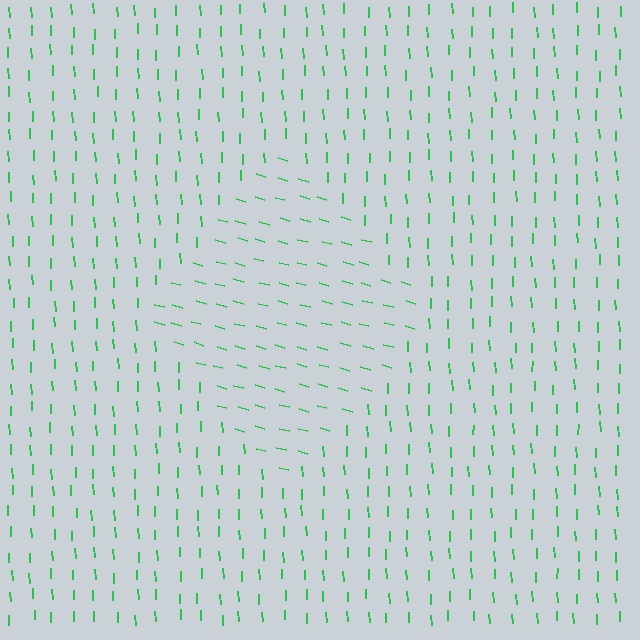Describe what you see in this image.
The image is filled with small green line segments. A diamond region in the image has lines oriented differently from the surrounding lines, creating a visible texture boundary.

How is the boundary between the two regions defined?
The boundary is defined purely by a change in line orientation (approximately 72 degrees difference). All lines are the same color and thickness.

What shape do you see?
I see a diamond.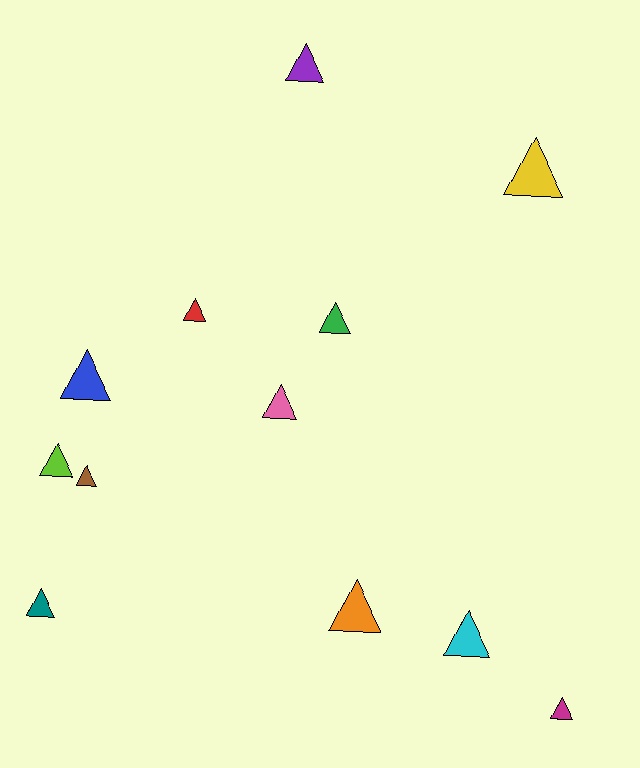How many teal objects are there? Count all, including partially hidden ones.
There is 1 teal object.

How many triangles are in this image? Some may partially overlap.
There are 12 triangles.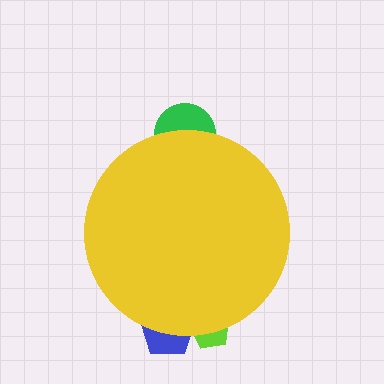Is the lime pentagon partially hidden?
Yes, the lime pentagon is partially hidden behind the yellow circle.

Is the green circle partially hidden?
Yes, the green circle is partially hidden behind the yellow circle.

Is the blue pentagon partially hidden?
Yes, the blue pentagon is partially hidden behind the yellow circle.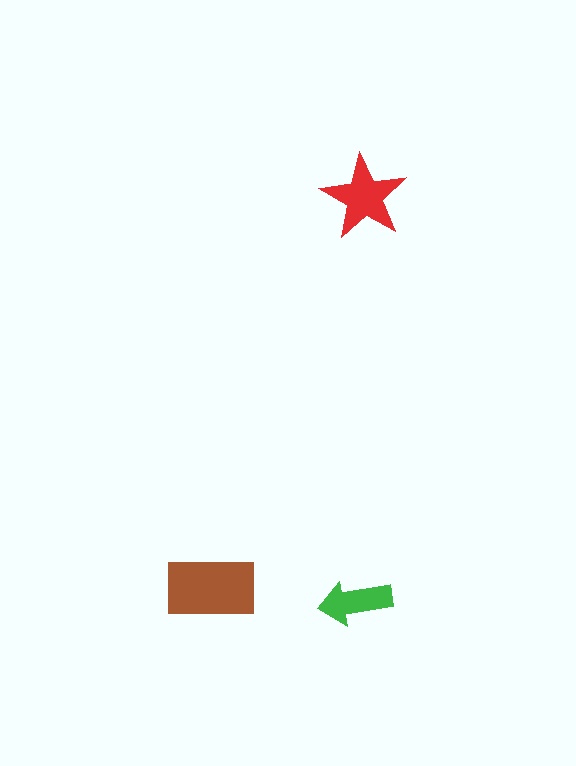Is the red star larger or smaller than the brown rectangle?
Smaller.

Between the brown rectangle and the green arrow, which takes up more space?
The brown rectangle.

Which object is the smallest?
The green arrow.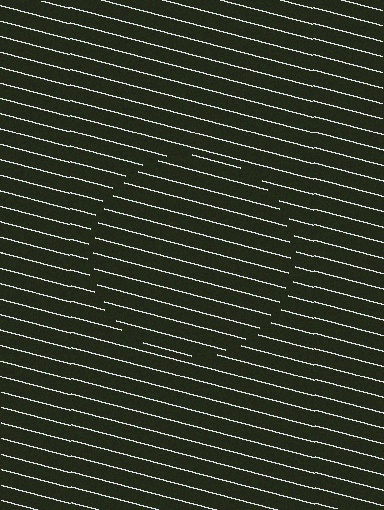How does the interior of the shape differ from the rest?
The interior of the shape contains the same grating, shifted by half a period — the contour is defined by the phase discontinuity where line-ends from the inner and outer gratings abut.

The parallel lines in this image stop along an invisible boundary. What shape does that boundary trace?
An illusory circle. The interior of the shape contains the same grating, shifted by half a period — the contour is defined by the phase discontinuity where line-ends from the inner and outer gratings abut.